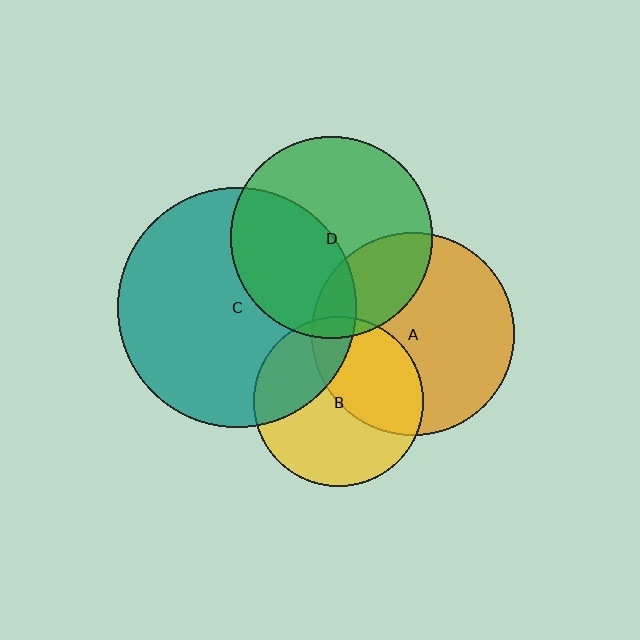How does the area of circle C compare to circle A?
Approximately 1.4 times.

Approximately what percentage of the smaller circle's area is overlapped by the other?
Approximately 10%.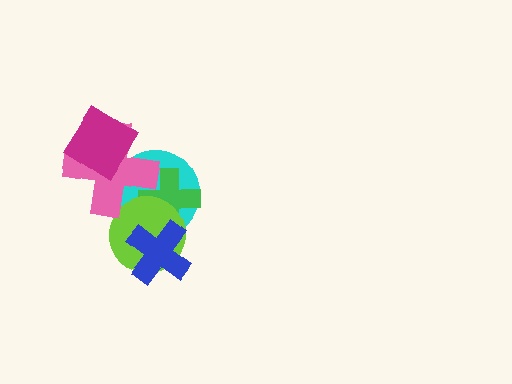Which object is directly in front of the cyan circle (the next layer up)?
The green cross is directly in front of the cyan circle.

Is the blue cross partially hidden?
No, no other shape covers it.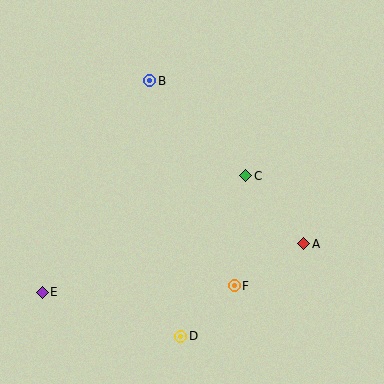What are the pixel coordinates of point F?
Point F is at (234, 286).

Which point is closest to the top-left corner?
Point B is closest to the top-left corner.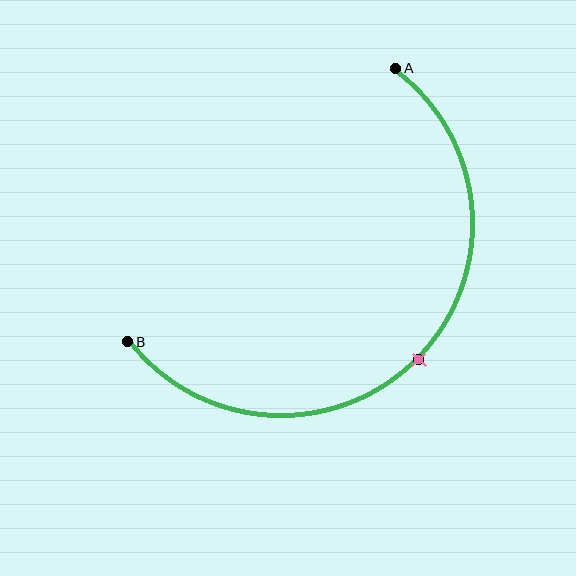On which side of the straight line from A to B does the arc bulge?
The arc bulges below and to the right of the straight line connecting A and B.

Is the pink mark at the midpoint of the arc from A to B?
Yes. The pink mark lies on the arc at equal arc-length from both A and B — it is the arc midpoint.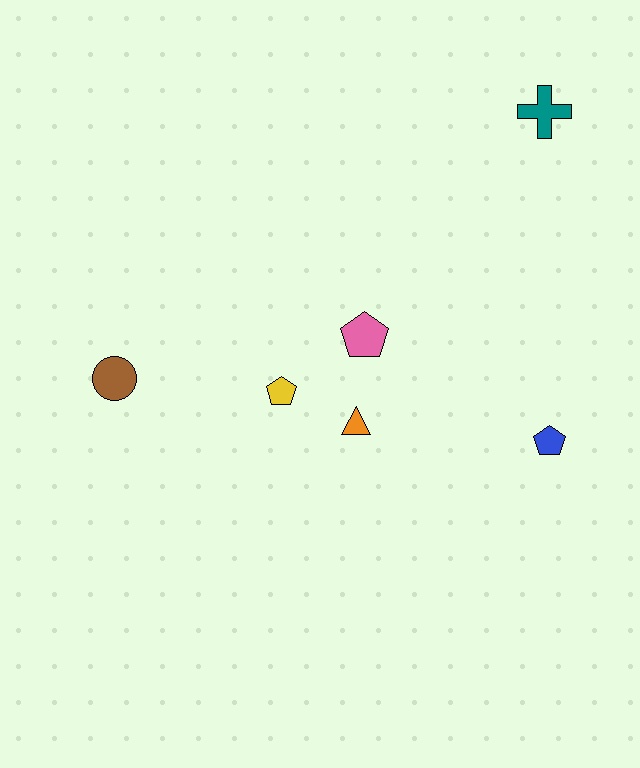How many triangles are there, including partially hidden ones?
There is 1 triangle.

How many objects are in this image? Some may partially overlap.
There are 6 objects.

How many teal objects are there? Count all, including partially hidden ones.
There is 1 teal object.